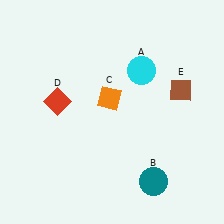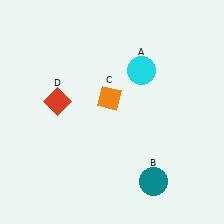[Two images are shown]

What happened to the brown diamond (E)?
The brown diamond (E) was removed in Image 2. It was in the top-right area of Image 1.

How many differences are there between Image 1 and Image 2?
There is 1 difference between the two images.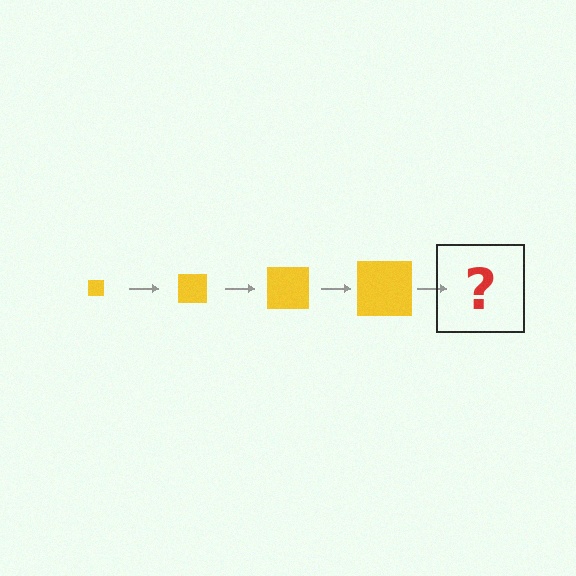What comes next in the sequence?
The next element should be a yellow square, larger than the previous one.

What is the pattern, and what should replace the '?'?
The pattern is that the square gets progressively larger each step. The '?' should be a yellow square, larger than the previous one.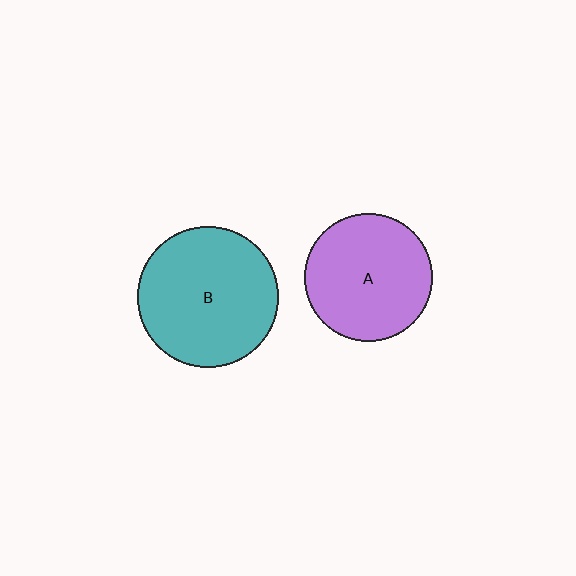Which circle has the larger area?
Circle B (teal).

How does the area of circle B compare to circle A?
Approximately 1.2 times.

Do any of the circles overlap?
No, none of the circles overlap.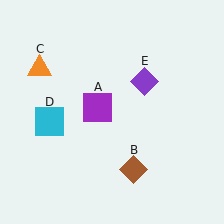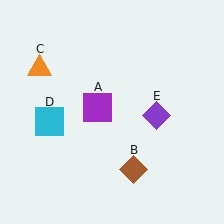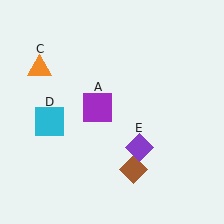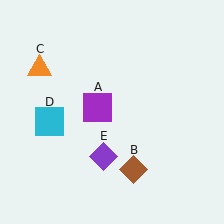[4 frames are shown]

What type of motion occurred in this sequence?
The purple diamond (object E) rotated clockwise around the center of the scene.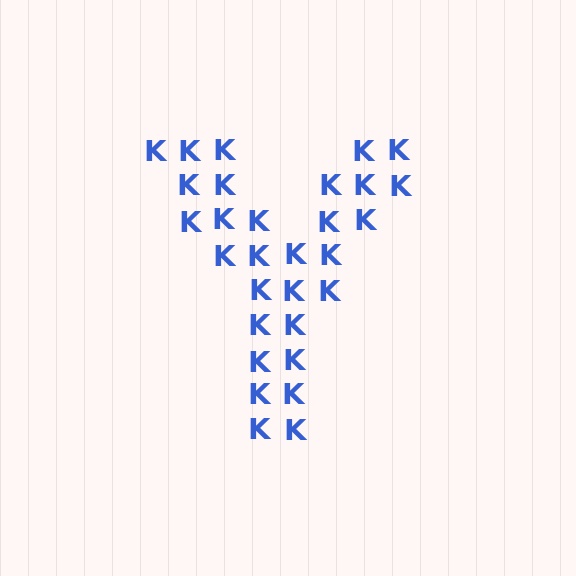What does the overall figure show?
The overall figure shows the letter Y.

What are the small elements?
The small elements are letter K's.